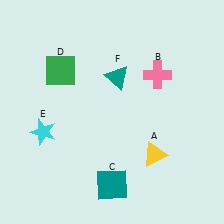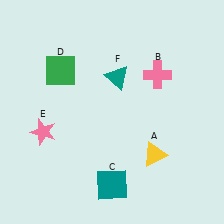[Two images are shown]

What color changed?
The star (E) changed from cyan in Image 1 to pink in Image 2.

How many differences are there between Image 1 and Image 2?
There is 1 difference between the two images.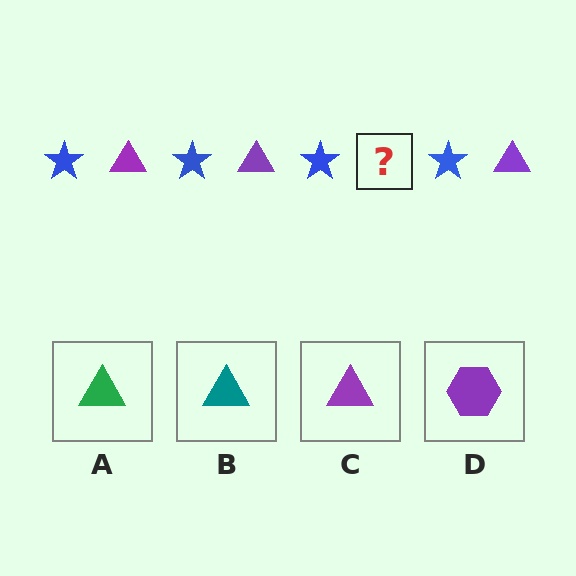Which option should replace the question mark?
Option C.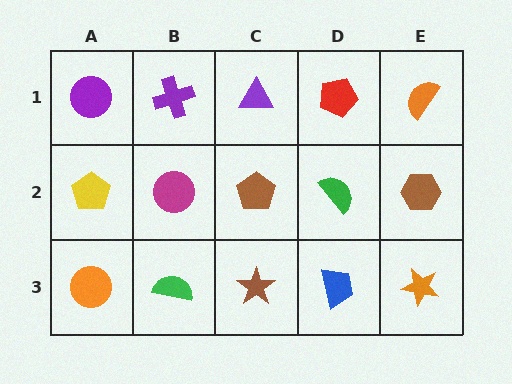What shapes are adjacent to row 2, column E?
An orange semicircle (row 1, column E), an orange star (row 3, column E), a green semicircle (row 2, column D).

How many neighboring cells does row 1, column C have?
3.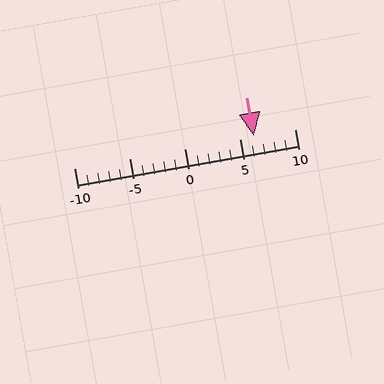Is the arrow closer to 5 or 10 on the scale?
The arrow is closer to 5.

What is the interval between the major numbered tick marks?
The major tick marks are spaced 5 units apart.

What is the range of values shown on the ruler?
The ruler shows values from -10 to 10.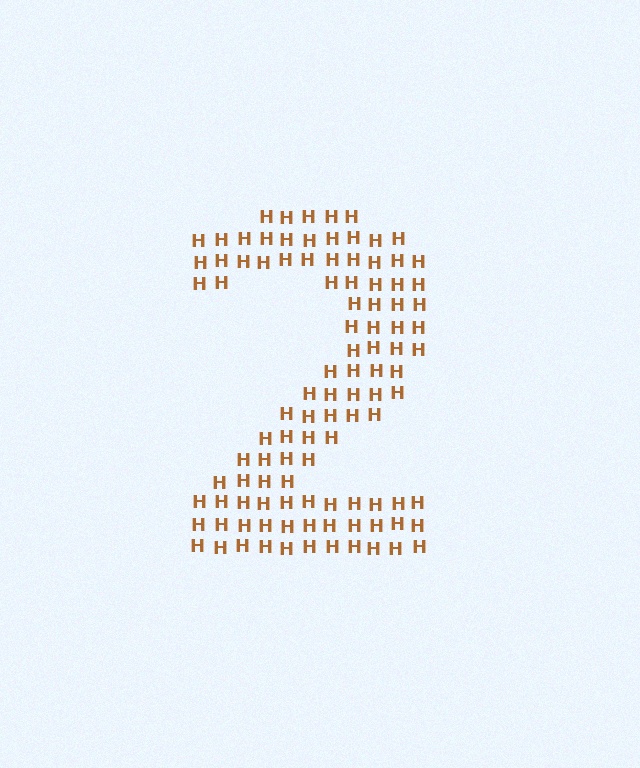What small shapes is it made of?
It is made of small letter H's.